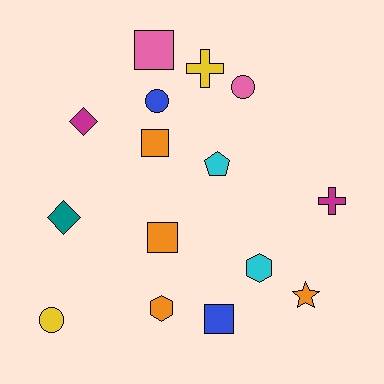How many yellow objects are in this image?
There are 2 yellow objects.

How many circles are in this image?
There are 3 circles.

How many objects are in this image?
There are 15 objects.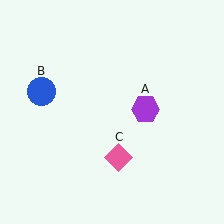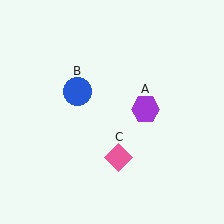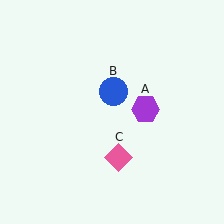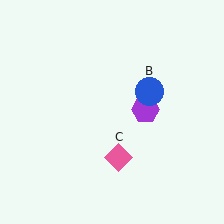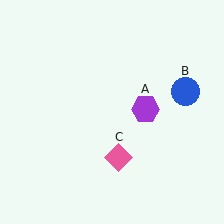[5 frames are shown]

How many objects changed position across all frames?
1 object changed position: blue circle (object B).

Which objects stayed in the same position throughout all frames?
Purple hexagon (object A) and pink diamond (object C) remained stationary.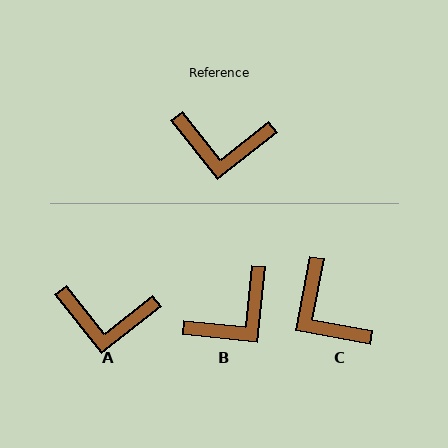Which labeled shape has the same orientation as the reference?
A.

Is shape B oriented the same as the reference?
No, it is off by about 46 degrees.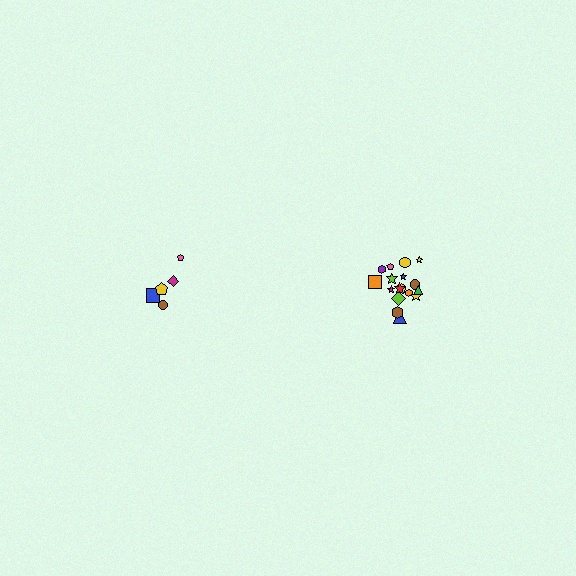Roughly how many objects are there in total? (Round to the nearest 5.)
Roughly 25 objects in total.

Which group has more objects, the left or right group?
The right group.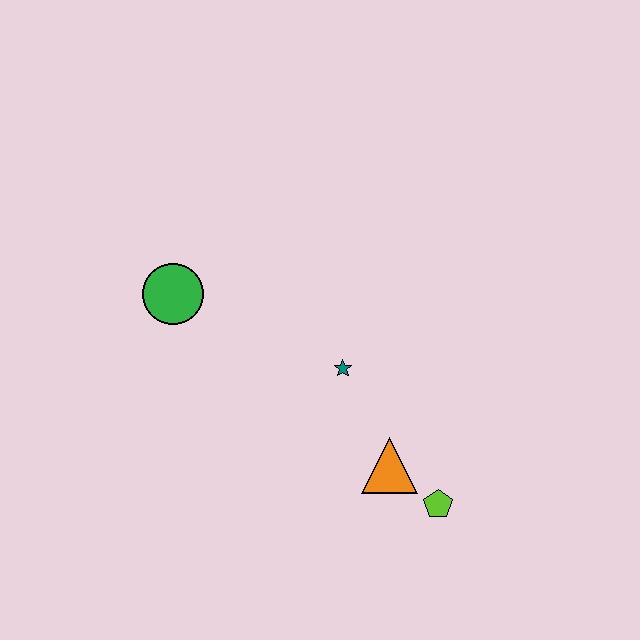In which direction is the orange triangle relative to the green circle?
The orange triangle is to the right of the green circle.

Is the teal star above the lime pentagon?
Yes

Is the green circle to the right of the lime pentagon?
No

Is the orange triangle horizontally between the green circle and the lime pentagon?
Yes